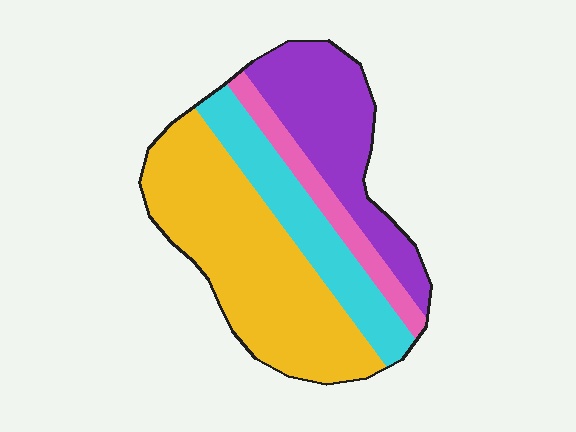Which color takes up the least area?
Pink, at roughly 10%.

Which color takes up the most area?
Yellow, at roughly 45%.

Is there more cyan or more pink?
Cyan.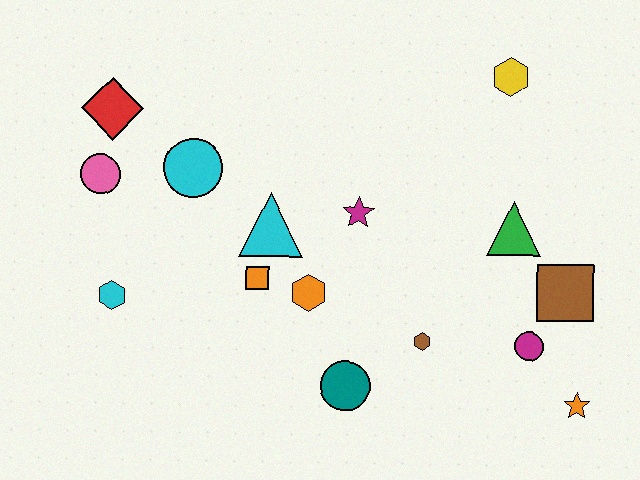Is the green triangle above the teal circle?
Yes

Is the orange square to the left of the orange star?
Yes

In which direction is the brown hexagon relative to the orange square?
The brown hexagon is to the right of the orange square.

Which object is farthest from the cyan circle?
The orange star is farthest from the cyan circle.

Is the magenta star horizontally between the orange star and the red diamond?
Yes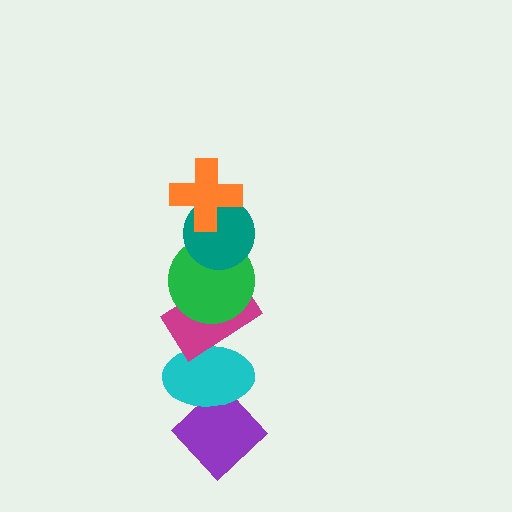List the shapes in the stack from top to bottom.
From top to bottom: the orange cross, the teal circle, the green circle, the magenta rectangle, the cyan ellipse, the purple diamond.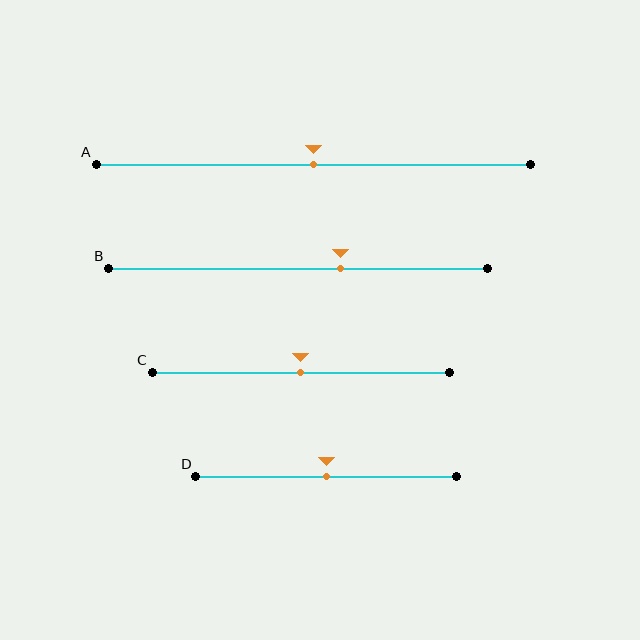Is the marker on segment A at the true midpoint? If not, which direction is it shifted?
Yes, the marker on segment A is at the true midpoint.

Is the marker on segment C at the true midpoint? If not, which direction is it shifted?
Yes, the marker on segment C is at the true midpoint.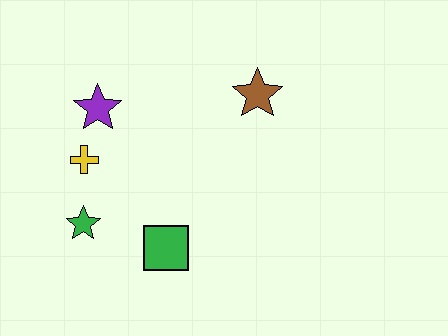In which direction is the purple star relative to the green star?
The purple star is above the green star.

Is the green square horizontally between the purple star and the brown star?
Yes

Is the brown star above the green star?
Yes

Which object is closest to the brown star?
The purple star is closest to the brown star.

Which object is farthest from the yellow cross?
The brown star is farthest from the yellow cross.